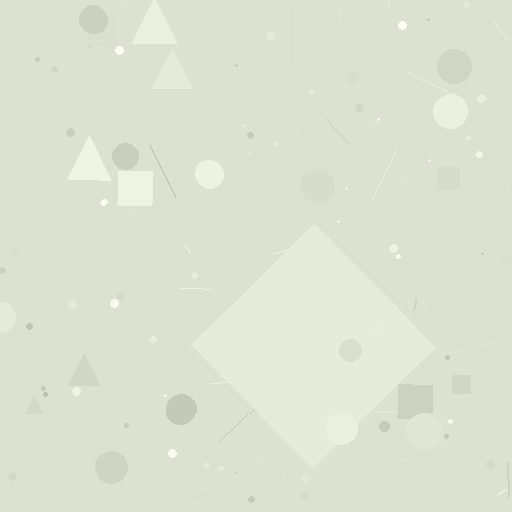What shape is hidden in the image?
A diamond is hidden in the image.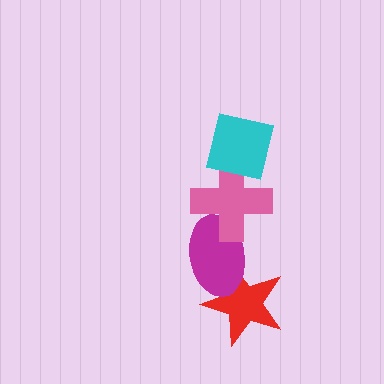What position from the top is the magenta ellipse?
The magenta ellipse is 3rd from the top.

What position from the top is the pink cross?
The pink cross is 2nd from the top.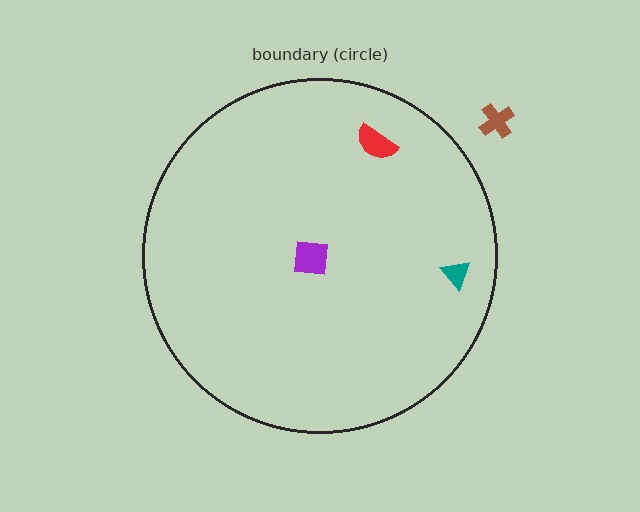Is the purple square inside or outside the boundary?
Inside.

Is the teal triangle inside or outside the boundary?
Inside.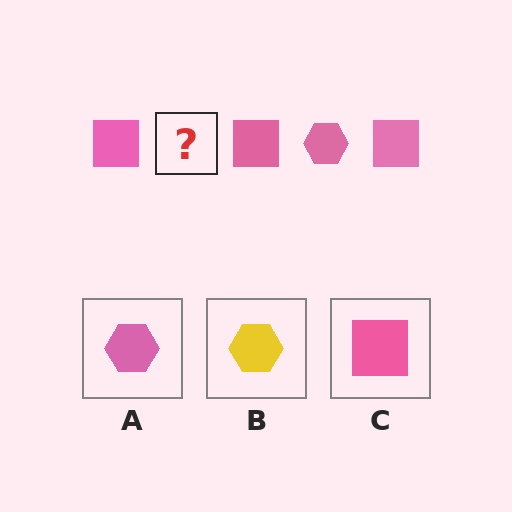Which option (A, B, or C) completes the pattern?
A.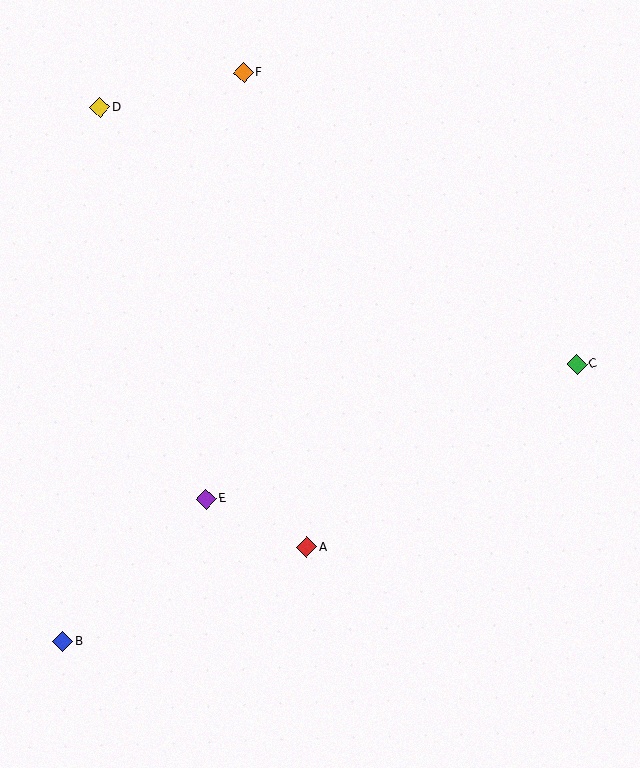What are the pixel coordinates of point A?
Point A is at (307, 547).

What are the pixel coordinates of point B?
Point B is at (63, 641).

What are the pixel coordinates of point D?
Point D is at (100, 107).